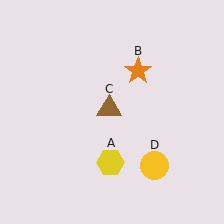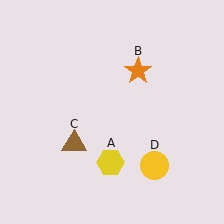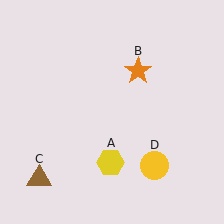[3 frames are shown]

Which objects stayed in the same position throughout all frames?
Yellow hexagon (object A) and orange star (object B) and yellow circle (object D) remained stationary.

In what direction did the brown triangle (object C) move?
The brown triangle (object C) moved down and to the left.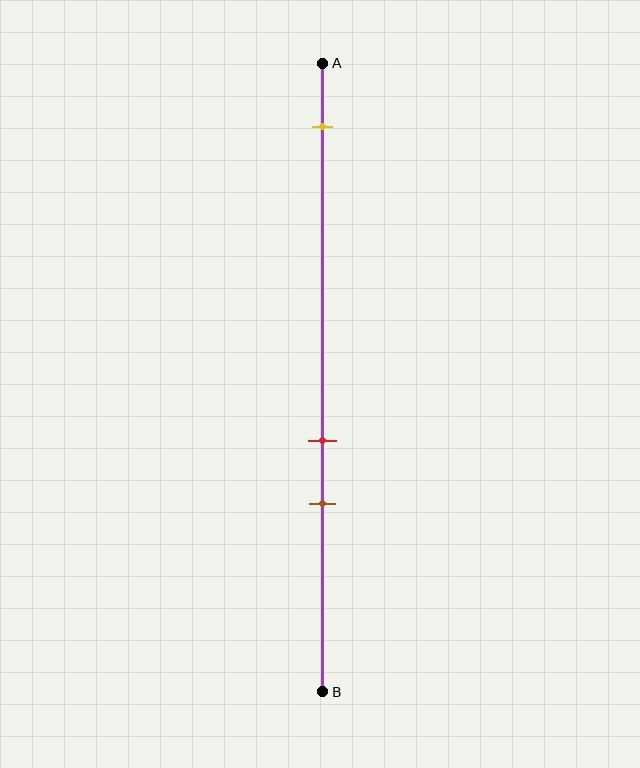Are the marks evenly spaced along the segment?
No, the marks are not evenly spaced.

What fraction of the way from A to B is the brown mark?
The brown mark is approximately 70% (0.7) of the way from A to B.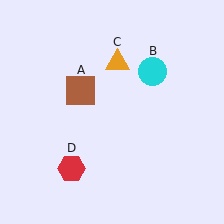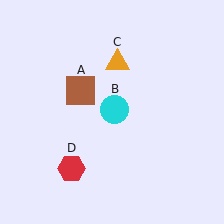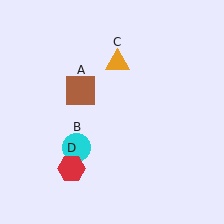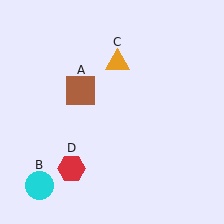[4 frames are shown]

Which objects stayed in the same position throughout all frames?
Brown square (object A) and orange triangle (object C) and red hexagon (object D) remained stationary.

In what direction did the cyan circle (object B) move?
The cyan circle (object B) moved down and to the left.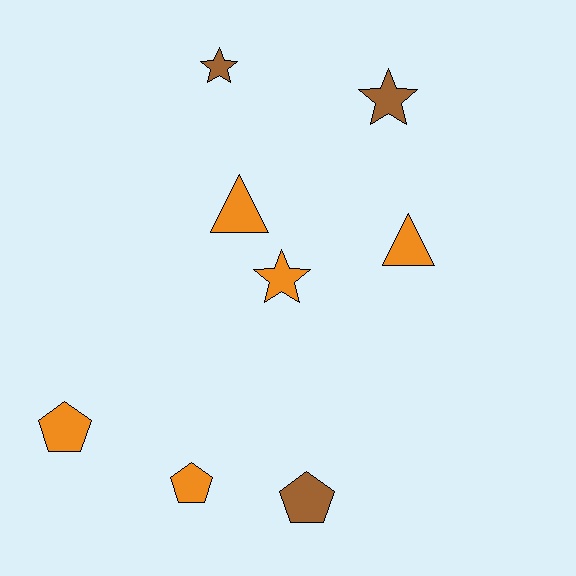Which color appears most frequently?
Orange, with 5 objects.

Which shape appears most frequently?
Pentagon, with 3 objects.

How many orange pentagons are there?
There are 2 orange pentagons.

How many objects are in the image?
There are 8 objects.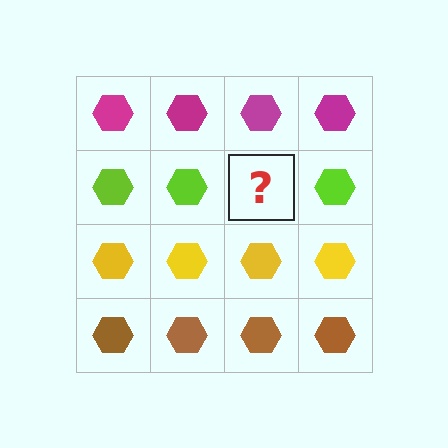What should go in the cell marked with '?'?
The missing cell should contain a lime hexagon.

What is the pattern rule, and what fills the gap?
The rule is that each row has a consistent color. The gap should be filled with a lime hexagon.